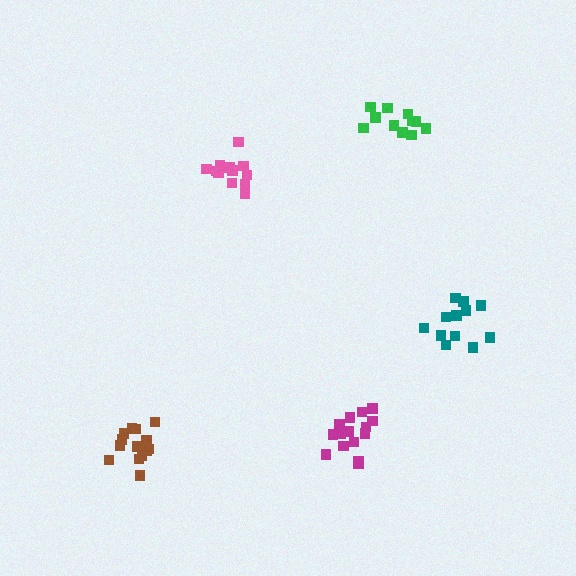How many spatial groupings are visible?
There are 5 spatial groupings.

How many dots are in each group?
Group 1: 12 dots, Group 2: 11 dots, Group 3: 15 dots, Group 4: 15 dots, Group 5: 13 dots (66 total).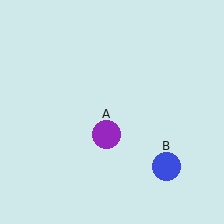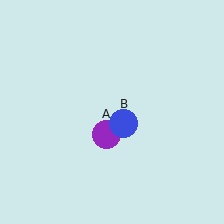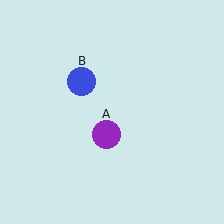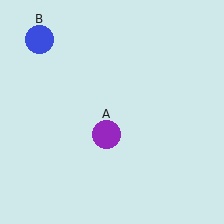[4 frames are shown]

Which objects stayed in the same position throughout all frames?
Purple circle (object A) remained stationary.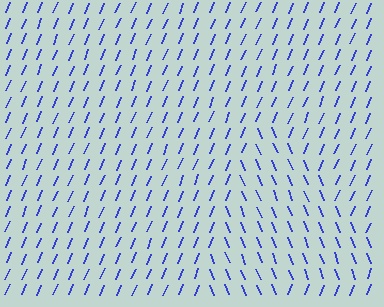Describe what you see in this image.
The image is filled with small blue line segments. A triangle region in the image has lines oriented differently from the surrounding lines, creating a visible texture boundary.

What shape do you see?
I see a triangle.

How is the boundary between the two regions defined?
The boundary is defined purely by a change in line orientation (approximately 45 degrees difference). All lines are the same color and thickness.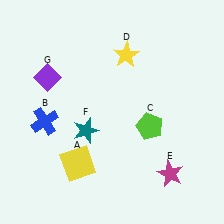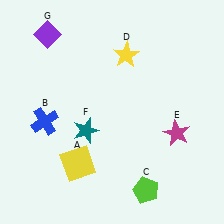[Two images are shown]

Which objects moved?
The objects that moved are: the lime pentagon (C), the magenta star (E), the purple diamond (G).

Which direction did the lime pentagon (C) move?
The lime pentagon (C) moved down.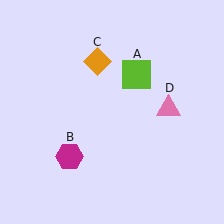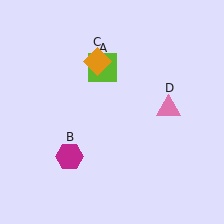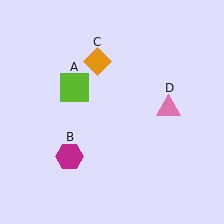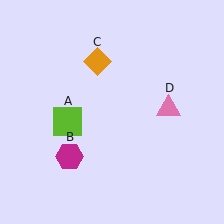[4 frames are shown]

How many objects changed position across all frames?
1 object changed position: lime square (object A).